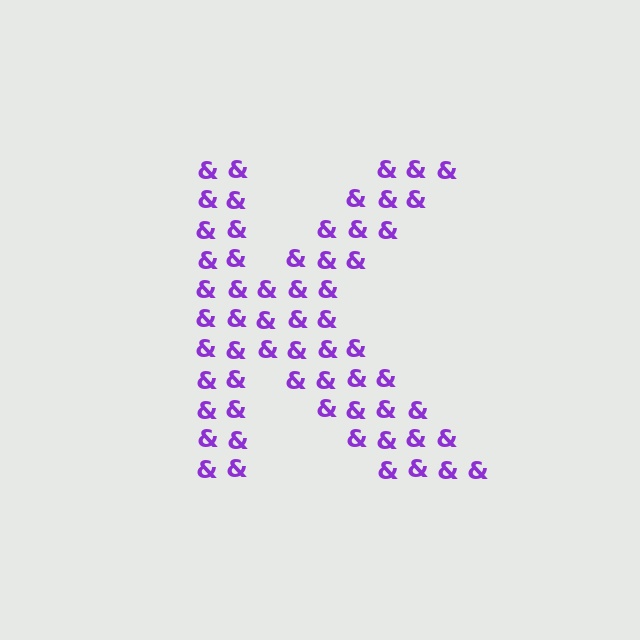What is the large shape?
The large shape is the letter K.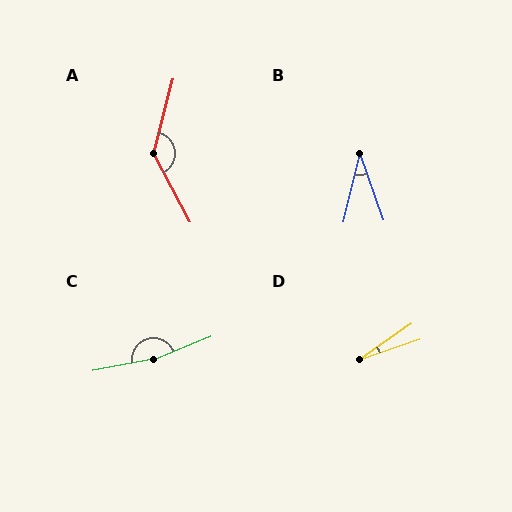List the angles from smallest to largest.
D (16°), B (33°), A (137°), C (168°).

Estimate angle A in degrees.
Approximately 137 degrees.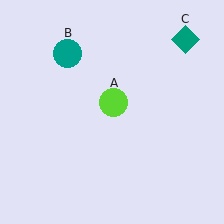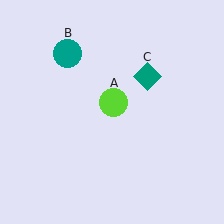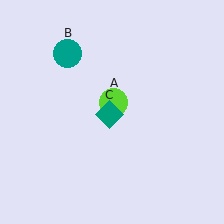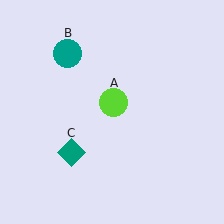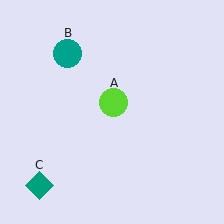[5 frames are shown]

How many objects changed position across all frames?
1 object changed position: teal diamond (object C).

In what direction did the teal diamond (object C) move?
The teal diamond (object C) moved down and to the left.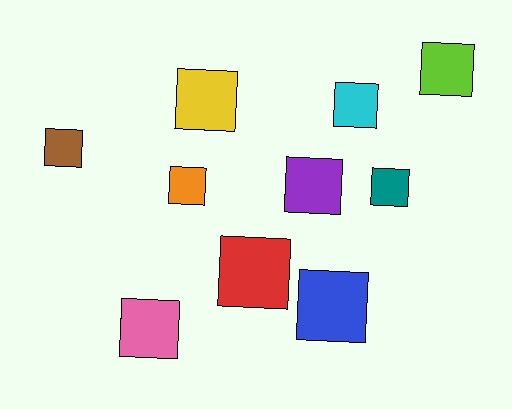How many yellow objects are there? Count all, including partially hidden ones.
There is 1 yellow object.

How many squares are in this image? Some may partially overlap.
There are 10 squares.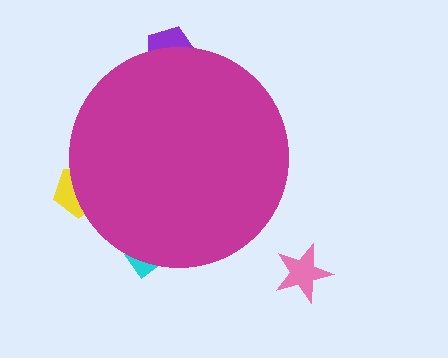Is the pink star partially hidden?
No, the pink star is fully visible.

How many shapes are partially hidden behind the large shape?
3 shapes are partially hidden.